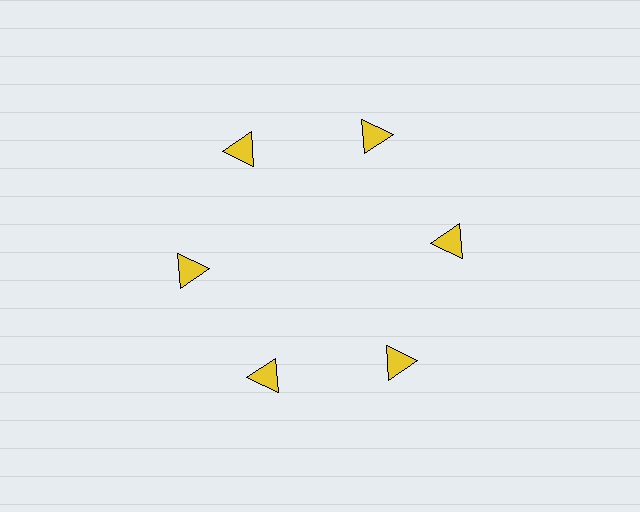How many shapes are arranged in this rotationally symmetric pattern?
There are 6 shapes, arranged in 6 groups of 1.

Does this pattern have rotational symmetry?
Yes, this pattern has 6-fold rotational symmetry. It looks the same after rotating 60 degrees around the center.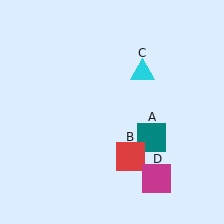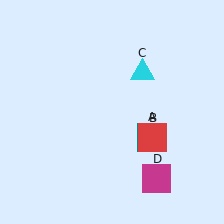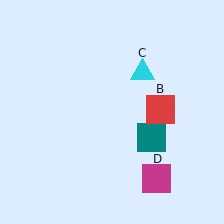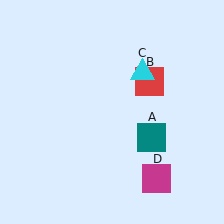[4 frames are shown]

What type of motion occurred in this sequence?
The red square (object B) rotated counterclockwise around the center of the scene.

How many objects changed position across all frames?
1 object changed position: red square (object B).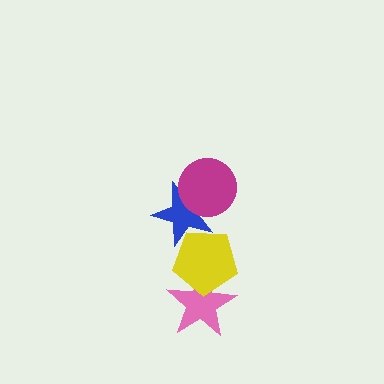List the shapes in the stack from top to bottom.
From top to bottom: the magenta circle, the blue star, the yellow pentagon, the pink star.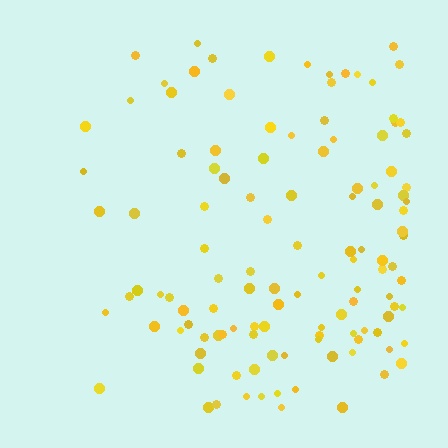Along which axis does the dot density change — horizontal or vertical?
Horizontal.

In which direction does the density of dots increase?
From left to right, with the right side densest.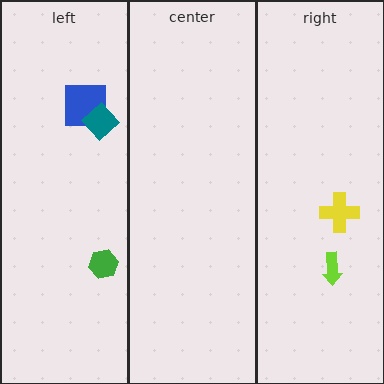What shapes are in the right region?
The yellow cross, the lime arrow.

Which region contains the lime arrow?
The right region.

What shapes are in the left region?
The blue square, the teal diamond, the green hexagon.